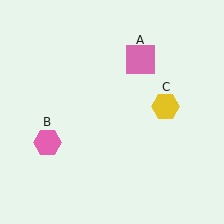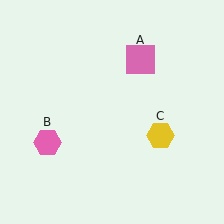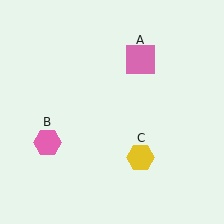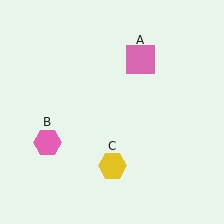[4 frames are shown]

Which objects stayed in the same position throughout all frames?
Pink square (object A) and pink hexagon (object B) remained stationary.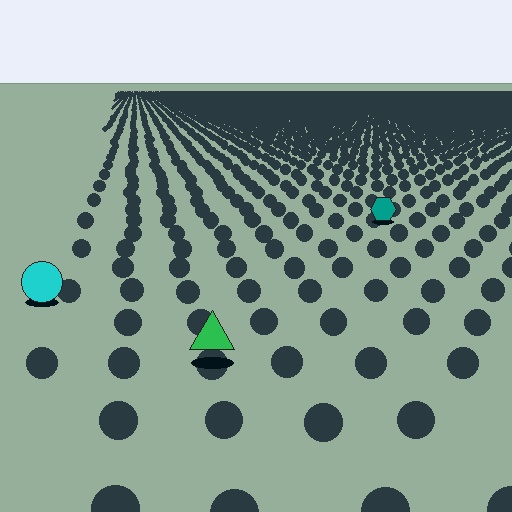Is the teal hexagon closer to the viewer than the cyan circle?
No. The cyan circle is closer — you can tell from the texture gradient: the ground texture is coarser near it.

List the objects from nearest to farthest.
From nearest to farthest: the green triangle, the cyan circle, the teal hexagon.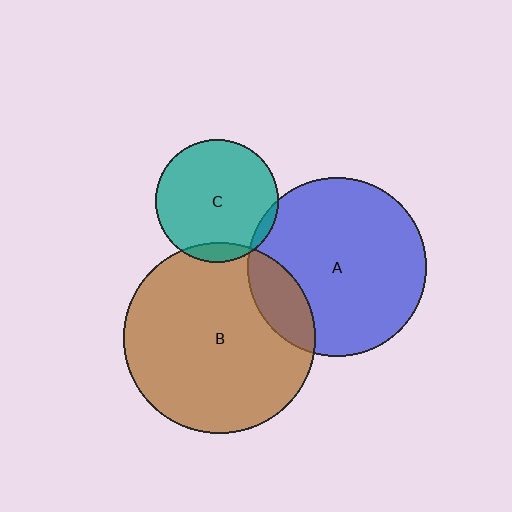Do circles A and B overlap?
Yes.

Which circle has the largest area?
Circle B (brown).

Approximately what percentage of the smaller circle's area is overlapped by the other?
Approximately 15%.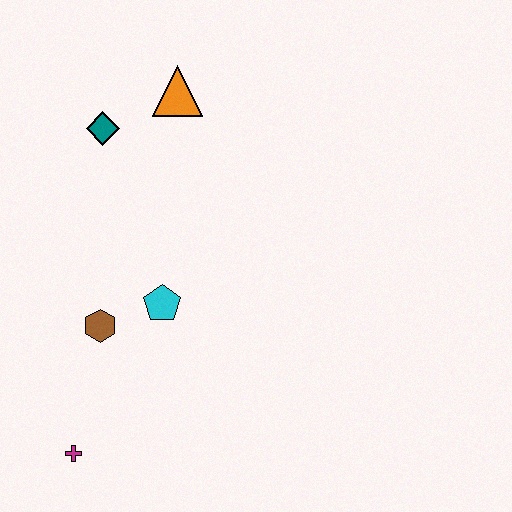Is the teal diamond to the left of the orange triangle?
Yes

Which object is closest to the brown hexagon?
The cyan pentagon is closest to the brown hexagon.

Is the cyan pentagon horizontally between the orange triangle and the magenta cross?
Yes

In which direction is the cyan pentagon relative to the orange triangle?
The cyan pentagon is below the orange triangle.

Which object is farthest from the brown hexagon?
The orange triangle is farthest from the brown hexagon.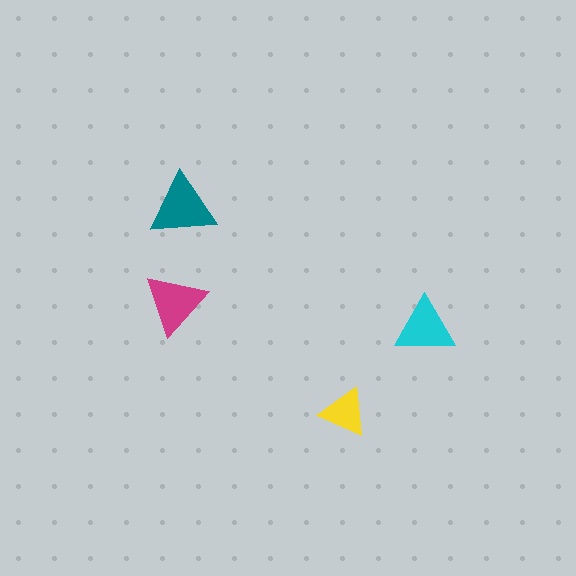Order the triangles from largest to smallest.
the teal one, the magenta one, the cyan one, the yellow one.